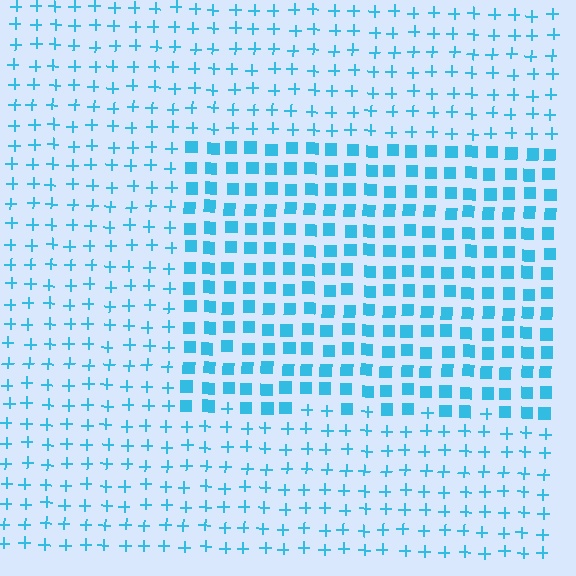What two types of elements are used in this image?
The image uses squares inside the rectangle region and plus signs outside it.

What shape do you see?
I see a rectangle.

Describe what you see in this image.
The image is filled with small cyan elements arranged in a uniform grid. A rectangle-shaped region contains squares, while the surrounding area contains plus signs. The boundary is defined purely by the change in element shape.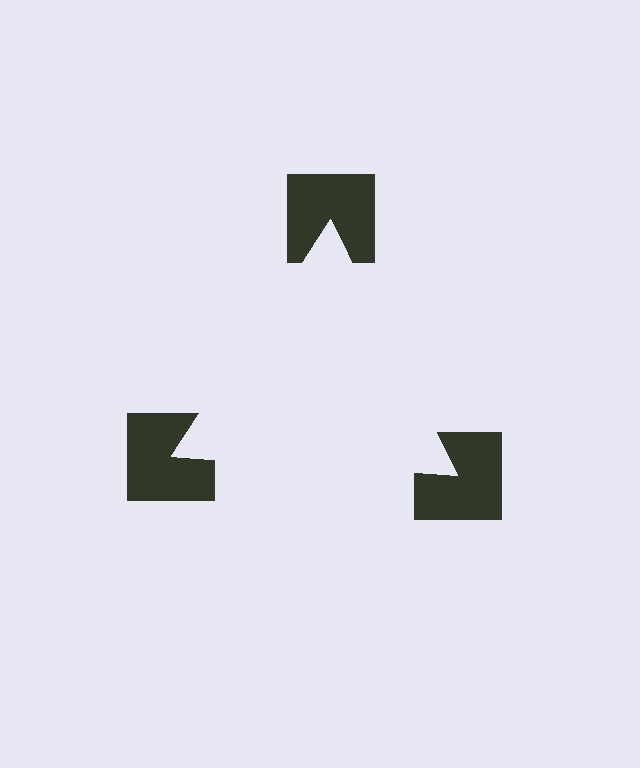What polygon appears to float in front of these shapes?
An illusory triangle — its edges are inferred from the aligned wedge cuts in the notched squares, not physically drawn.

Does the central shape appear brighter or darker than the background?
It typically appears slightly brighter than the background, even though no actual brightness change is drawn.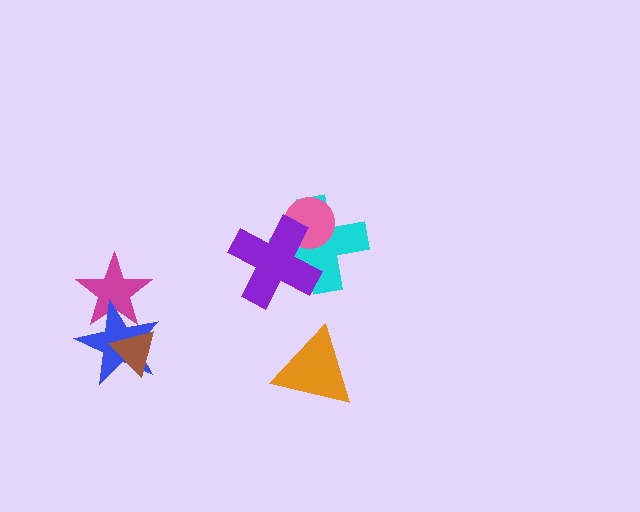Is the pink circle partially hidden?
Yes, it is partially covered by another shape.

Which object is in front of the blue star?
The brown triangle is in front of the blue star.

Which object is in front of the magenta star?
The blue star is in front of the magenta star.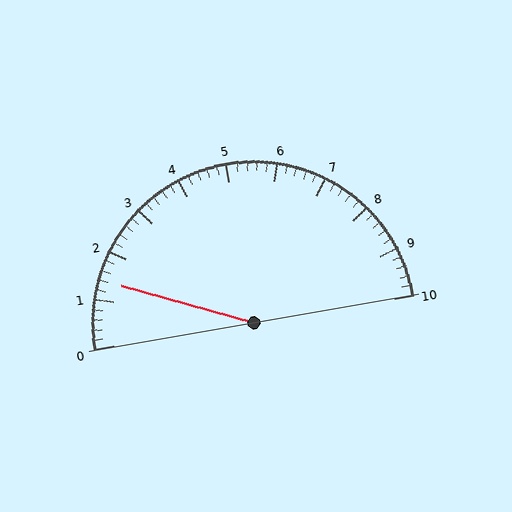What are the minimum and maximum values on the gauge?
The gauge ranges from 0 to 10.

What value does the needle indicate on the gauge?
The needle indicates approximately 1.4.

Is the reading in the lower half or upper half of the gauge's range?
The reading is in the lower half of the range (0 to 10).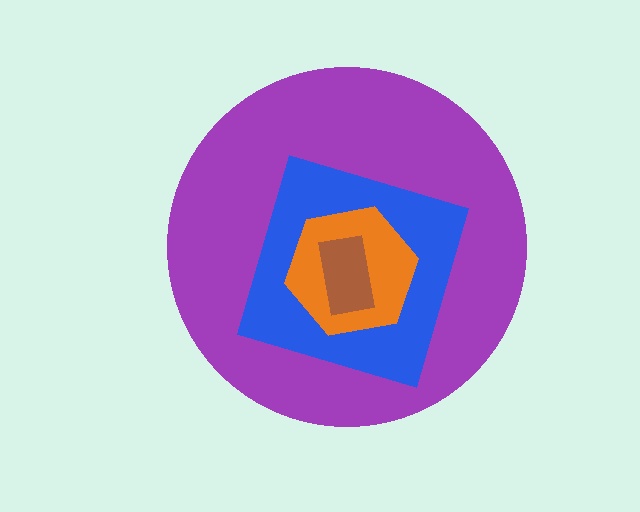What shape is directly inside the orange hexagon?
The brown rectangle.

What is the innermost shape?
The brown rectangle.